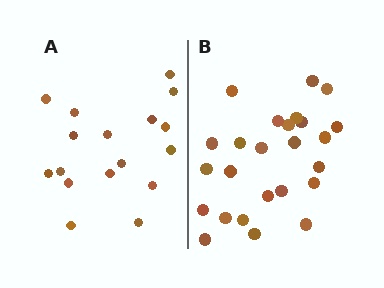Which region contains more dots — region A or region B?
Region B (the right region) has more dots.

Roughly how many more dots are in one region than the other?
Region B has roughly 8 or so more dots than region A.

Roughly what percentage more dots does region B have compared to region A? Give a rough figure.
About 45% more.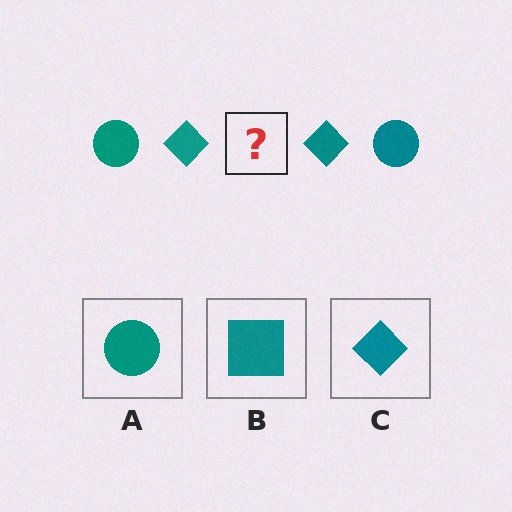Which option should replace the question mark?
Option A.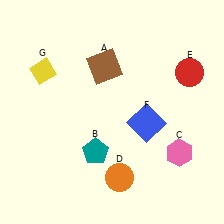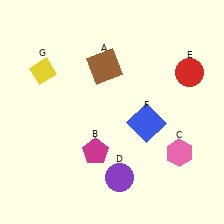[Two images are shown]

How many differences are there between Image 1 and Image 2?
There are 2 differences between the two images.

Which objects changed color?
B changed from teal to magenta. D changed from orange to purple.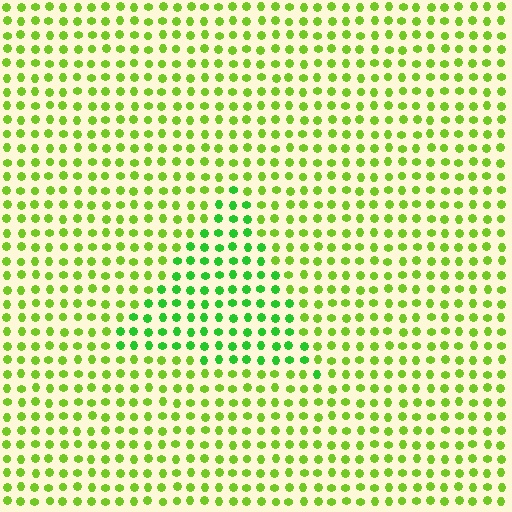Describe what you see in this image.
The image is filled with small lime elements in a uniform arrangement. A triangle-shaped region is visible where the elements are tinted to a slightly different hue, forming a subtle color boundary.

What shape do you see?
I see a triangle.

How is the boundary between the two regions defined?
The boundary is defined purely by a slight shift in hue (about 31 degrees). Spacing, size, and orientation are identical on both sides.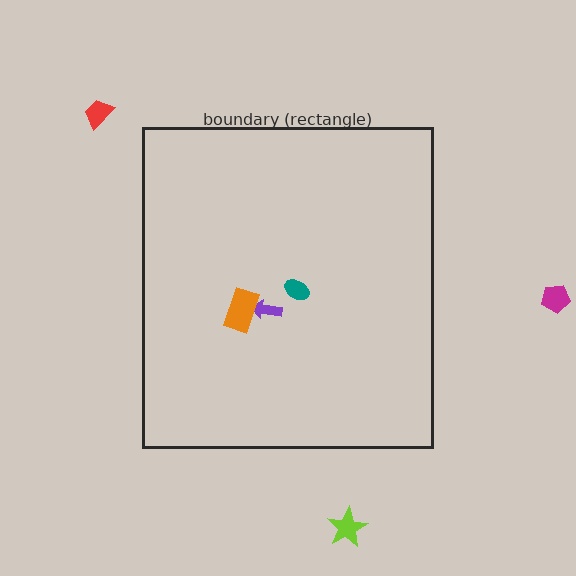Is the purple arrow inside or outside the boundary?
Inside.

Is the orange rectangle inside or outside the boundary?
Inside.